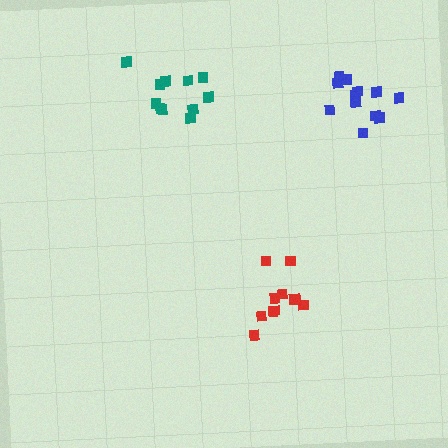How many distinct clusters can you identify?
There are 3 distinct clusters.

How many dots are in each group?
Group 1: 11 dots, Group 2: 13 dots, Group 3: 11 dots (35 total).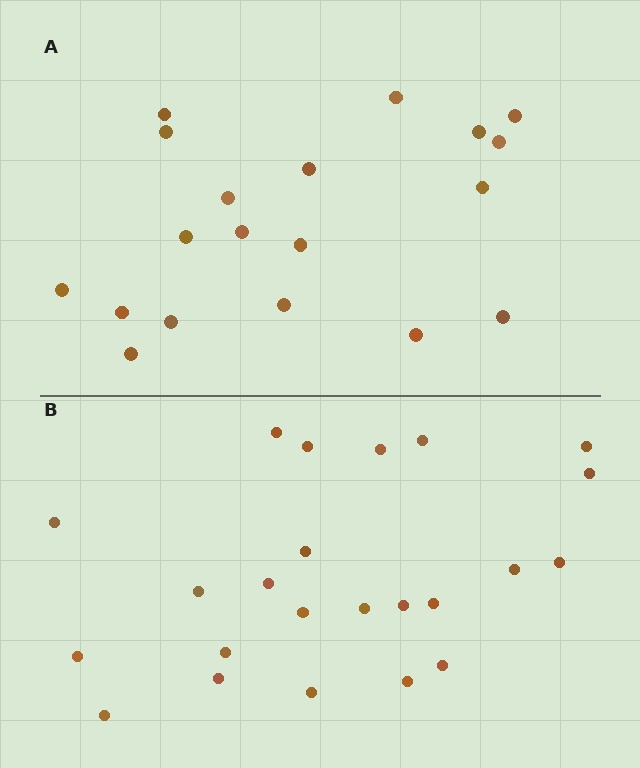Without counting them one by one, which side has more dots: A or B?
Region B (the bottom region) has more dots.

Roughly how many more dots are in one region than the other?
Region B has about 4 more dots than region A.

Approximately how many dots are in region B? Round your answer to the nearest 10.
About 20 dots. (The exact count is 23, which rounds to 20.)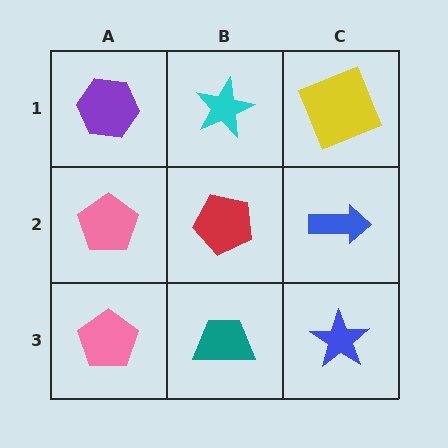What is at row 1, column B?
A cyan star.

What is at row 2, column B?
A red pentagon.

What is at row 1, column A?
A purple hexagon.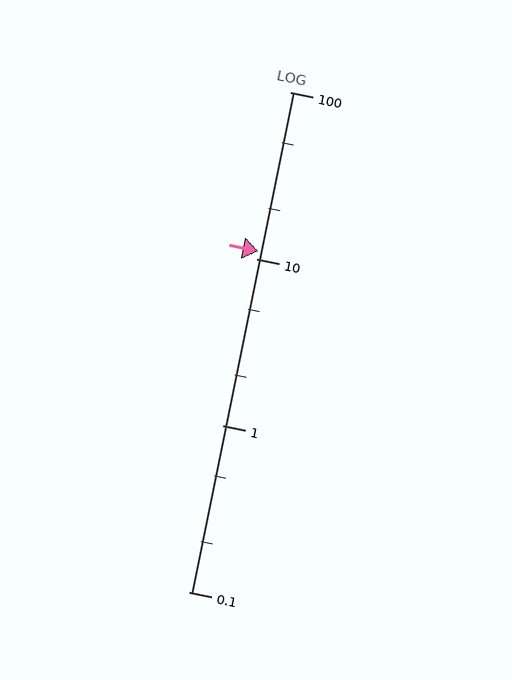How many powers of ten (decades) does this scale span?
The scale spans 3 decades, from 0.1 to 100.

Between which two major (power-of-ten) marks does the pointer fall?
The pointer is between 10 and 100.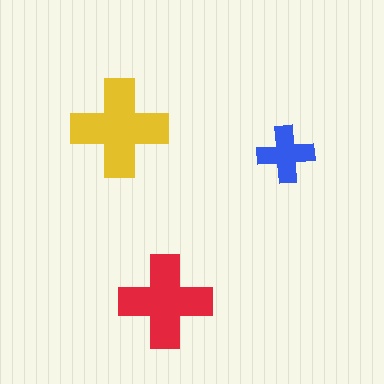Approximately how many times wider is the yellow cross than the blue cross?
About 1.5 times wider.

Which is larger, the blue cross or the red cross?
The red one.